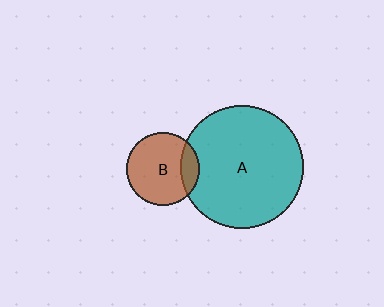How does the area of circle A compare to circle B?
Approximately 2.8 times.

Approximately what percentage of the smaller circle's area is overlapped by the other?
Approximately 20%.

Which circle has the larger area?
Circle A (teal).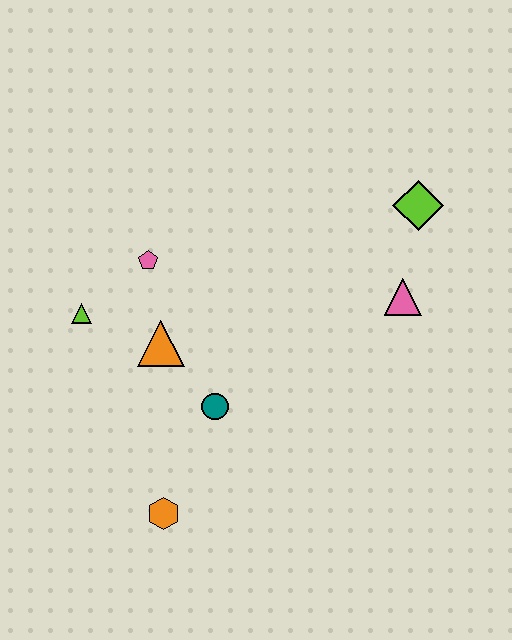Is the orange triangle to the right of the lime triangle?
Yes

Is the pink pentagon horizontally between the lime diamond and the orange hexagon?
No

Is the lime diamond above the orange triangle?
Yes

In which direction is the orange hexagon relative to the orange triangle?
The orange hexagon is below the orange triangle.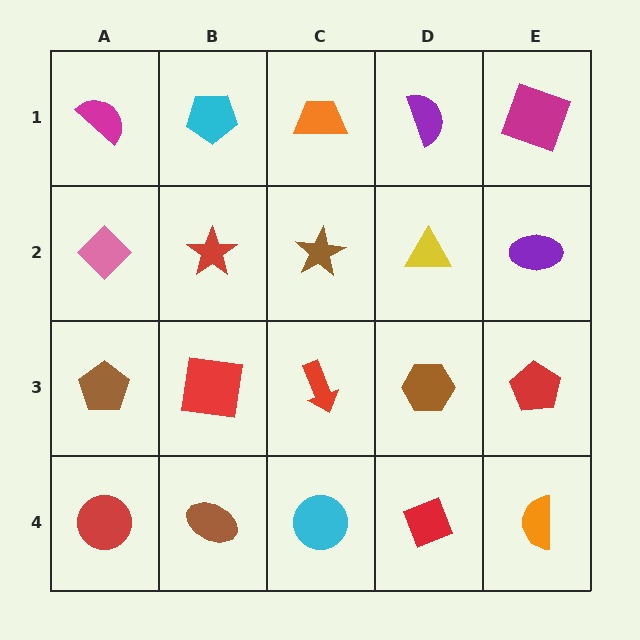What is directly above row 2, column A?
A magenta semicircle.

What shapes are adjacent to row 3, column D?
A yellow triangle (row 2, column D), a red diamond (row 4, column D), a red arrow (row 3, column C), a red pentagon (row 3, column E).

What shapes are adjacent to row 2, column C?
An orange trapezoid (row 1, column C), a red arrow (row 3, column C), a red star (row 2, column B), a yellow triangle (row 2, column D).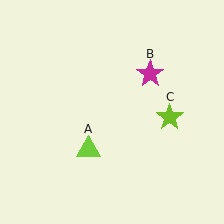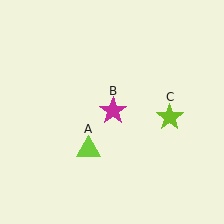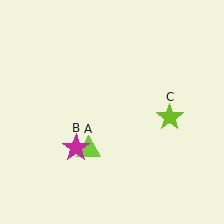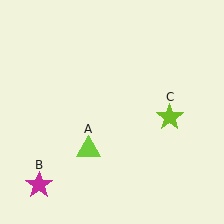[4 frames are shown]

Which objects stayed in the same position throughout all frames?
Lime triangle (object A) and lime star (object C) remained stationary.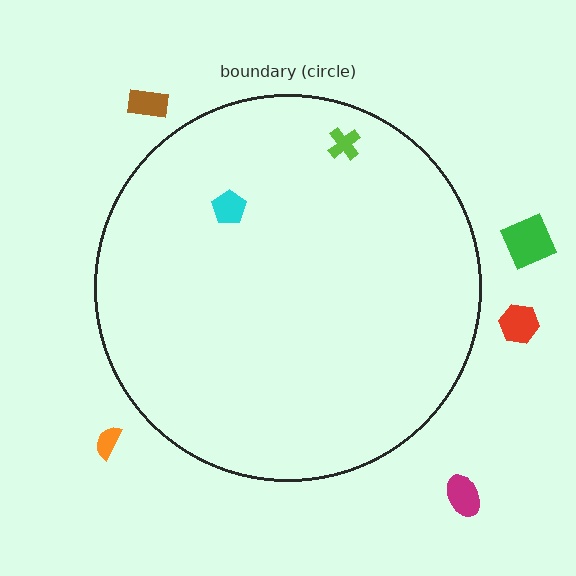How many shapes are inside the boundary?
2 inside, 5 outside.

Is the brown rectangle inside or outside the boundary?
Outside.